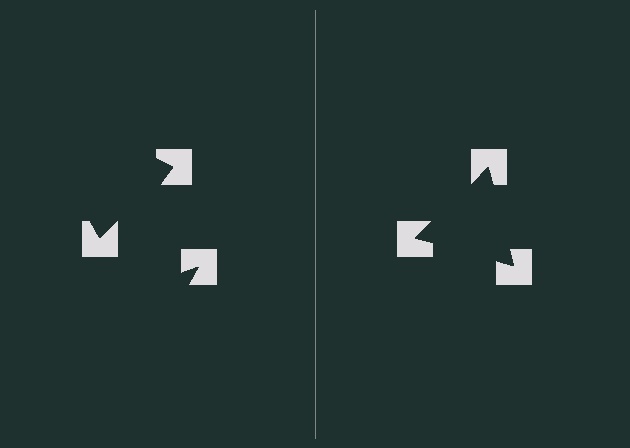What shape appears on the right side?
An illusory triangle.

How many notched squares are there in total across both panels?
6 — 3 on each side.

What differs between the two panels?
The notched squares are positioned identically on both sides; only the wedge orientations differ. On the right they align to a triangle; on the left they are misaligned.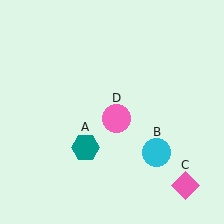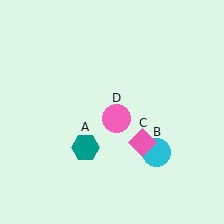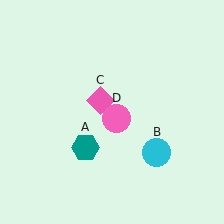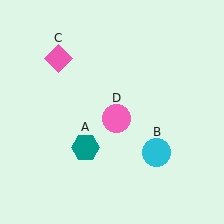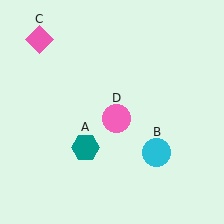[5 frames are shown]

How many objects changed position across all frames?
1 object changed position: pink diamond (object C).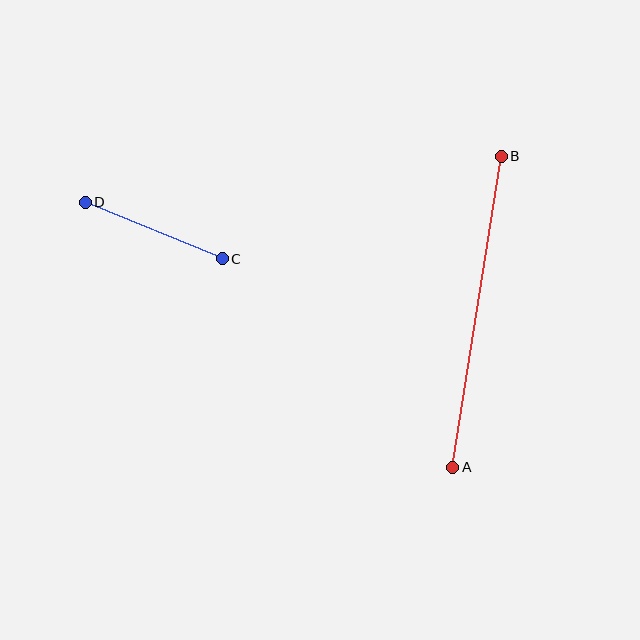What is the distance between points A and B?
The distance is approximately 315 pixels.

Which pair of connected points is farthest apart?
Points A and B are farthest apart.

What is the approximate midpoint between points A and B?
The midpoint is at approximately (477, 312) pixels.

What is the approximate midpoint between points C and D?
The midpoint is at approximately (154, 230) pixels.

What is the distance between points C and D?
The distance is approximately 148 pixels.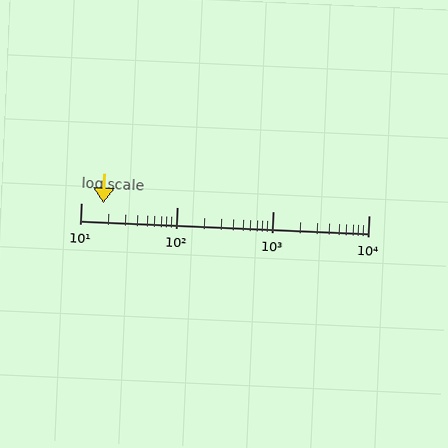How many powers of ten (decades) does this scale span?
The scale spans 3 decades, from 10 to 10000.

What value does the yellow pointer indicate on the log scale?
The pointer indicates approximately 17.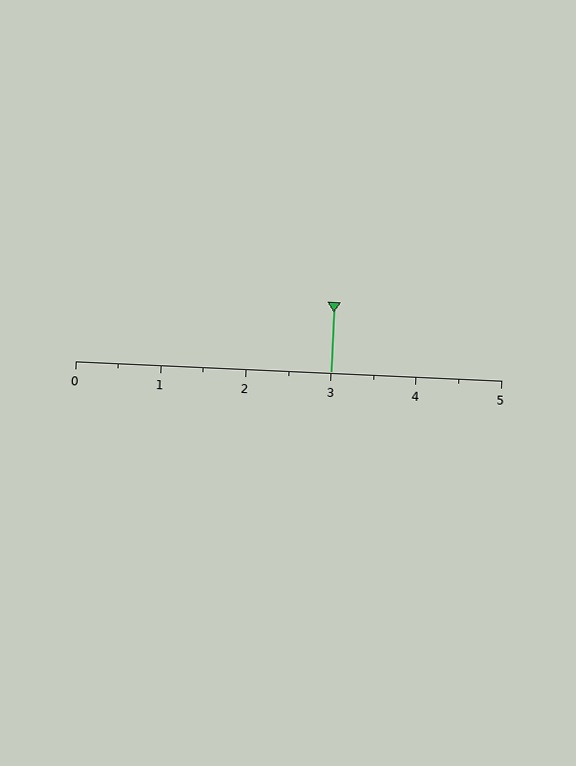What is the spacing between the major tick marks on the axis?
The major ticks are spaced 1 apart.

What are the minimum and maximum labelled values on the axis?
The axis runs from 0 to 5.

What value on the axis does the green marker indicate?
The marker indicates approximately 3.